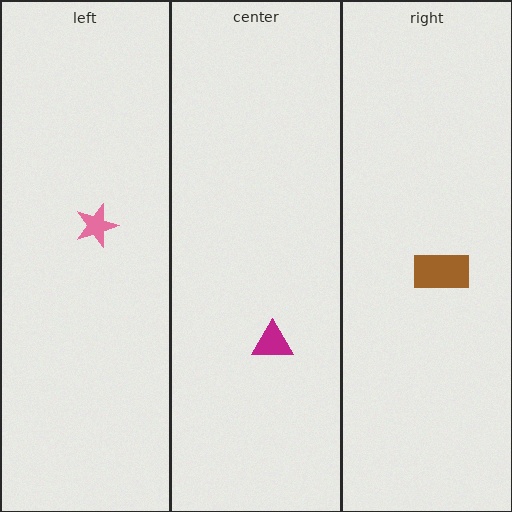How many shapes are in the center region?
1.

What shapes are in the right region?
The brown rectangle.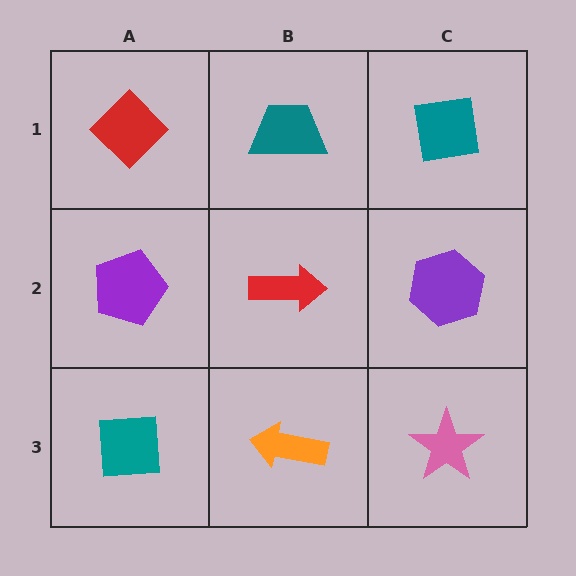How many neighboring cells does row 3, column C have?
2.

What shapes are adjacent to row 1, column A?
A purple pentagon (row 2, column A), a teal trapezoid (row 1, column B).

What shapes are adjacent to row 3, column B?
A red arrow (row 2, column B), a teal square (row 3, column A), a pink star (row 3, column C).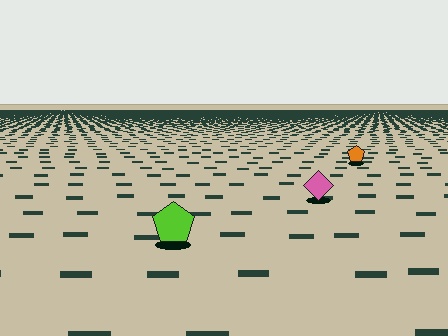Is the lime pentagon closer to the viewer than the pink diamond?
Yes. The lime pentagon is closer — you can tell from the texture gradient: the ground texture is coarser near it.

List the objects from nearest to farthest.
From nearest to farthest: the lime pentagon, the pink diamond, the orange pentagon.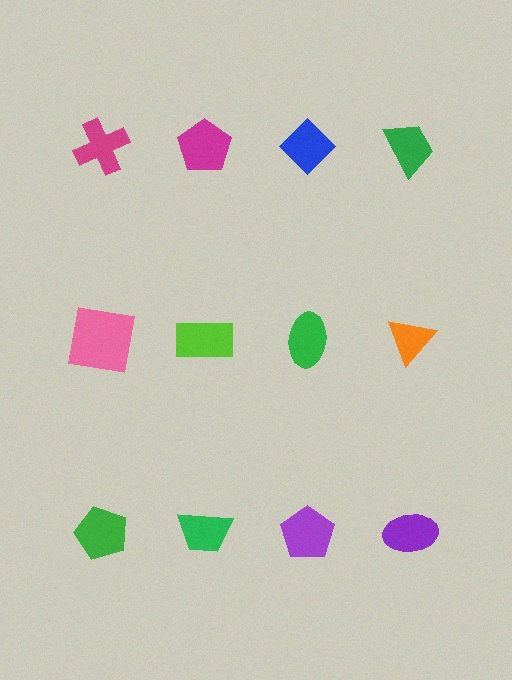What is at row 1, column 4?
A green trapezoid.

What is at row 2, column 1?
A pink square.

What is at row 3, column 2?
A green trapezoid.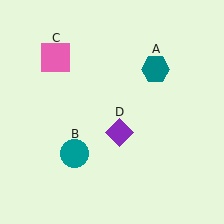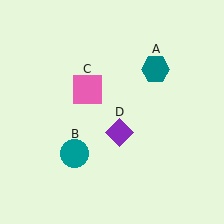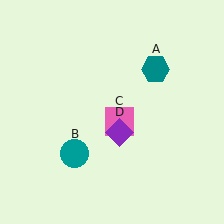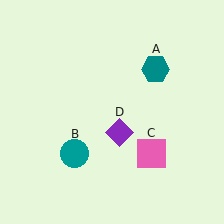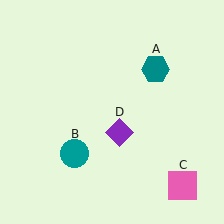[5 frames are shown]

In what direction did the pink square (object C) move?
The pink square (object C) moved down and to the right.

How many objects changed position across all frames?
1 object changed position: pink square (object C).